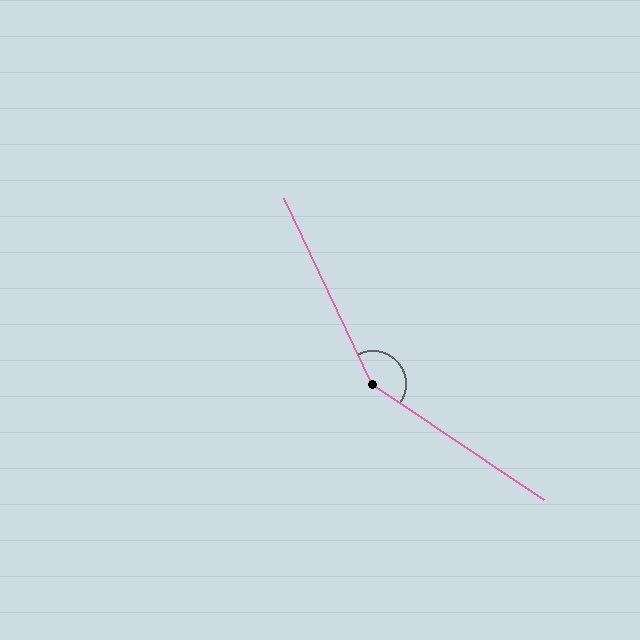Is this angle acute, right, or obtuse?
It is obtuse.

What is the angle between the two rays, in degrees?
Approximately 150 degrees.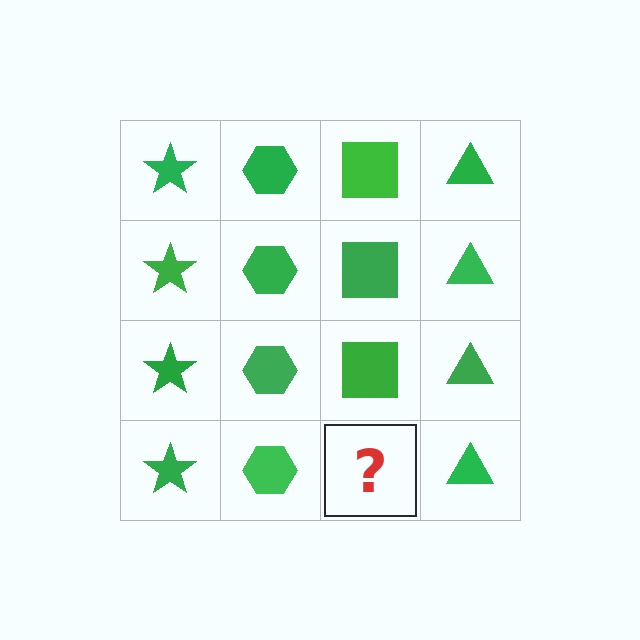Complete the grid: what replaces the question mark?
The question mark should be replaced with a green square.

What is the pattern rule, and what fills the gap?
The rule is that each column has a consistent shape. The gap should be filled with a green square.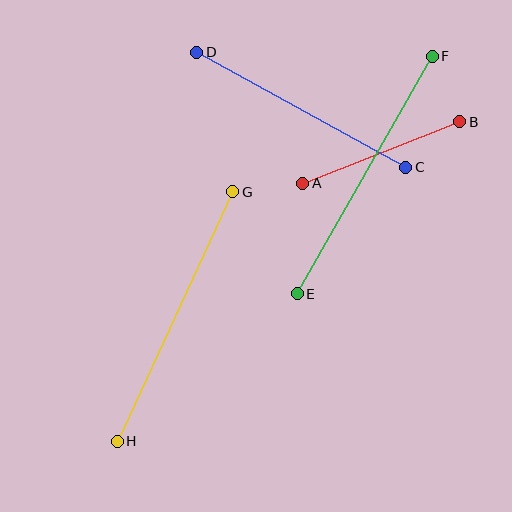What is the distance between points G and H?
The distance is approximately 275 pixels.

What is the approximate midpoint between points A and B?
The midpoint is at approximately (381, 153) pixels.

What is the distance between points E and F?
The distance is approximately 273 pixels.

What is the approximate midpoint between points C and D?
The midpoint is at approximately (301, 110) pixels.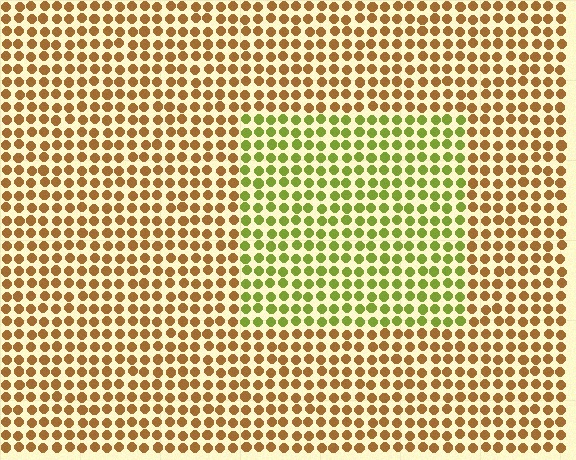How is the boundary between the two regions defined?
The boundary is defined purely by a slight shift in hue (about 49 degrees). Spacing, size, and orientation are identical on both sides.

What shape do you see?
I see a rectangle.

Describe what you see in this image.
The image is filled with small brown elements in a uniform arrangement. A rectangle-shaped region is visible where the elements are tinted to a slightly different hue, forming a subtle color boundary.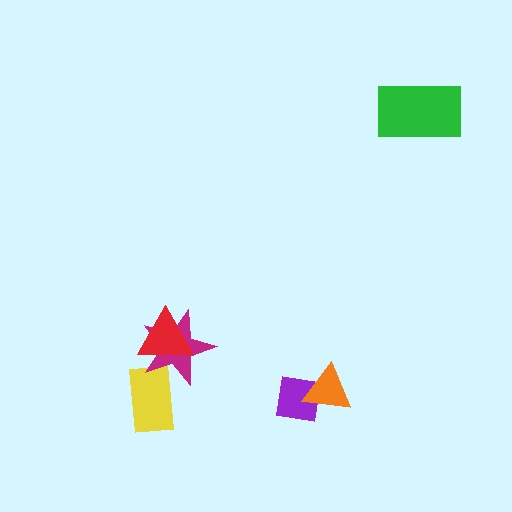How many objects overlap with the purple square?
1 object overlaps with the purple square.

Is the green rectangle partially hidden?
No, no other shape covers it.